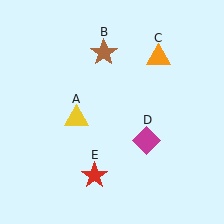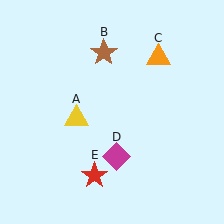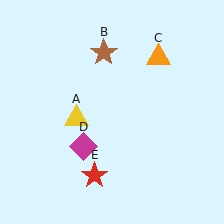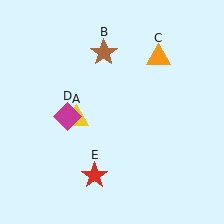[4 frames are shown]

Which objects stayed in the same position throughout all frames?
Yellow triangle (object A) and brown star (object B) and orange triangle (object C) and red star (object E) remained stationary.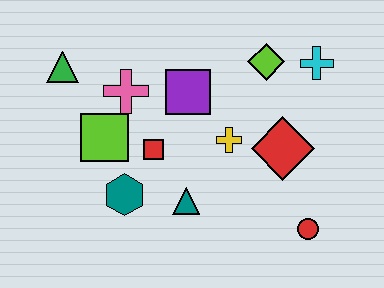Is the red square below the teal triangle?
No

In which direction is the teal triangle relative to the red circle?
The teal triangle is to the left of the red circle.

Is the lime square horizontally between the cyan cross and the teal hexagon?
No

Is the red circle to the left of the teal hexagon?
No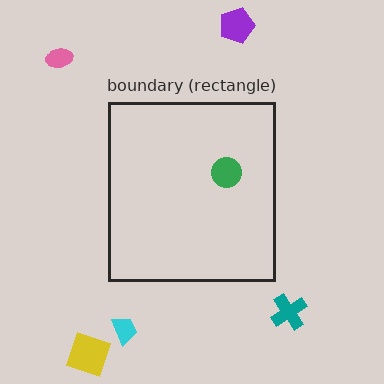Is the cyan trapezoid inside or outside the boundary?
Outside.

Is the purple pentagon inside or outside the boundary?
Outside.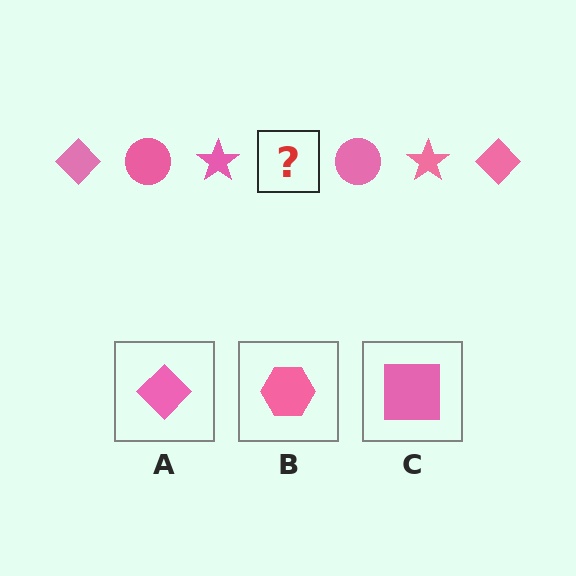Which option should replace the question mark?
Option A.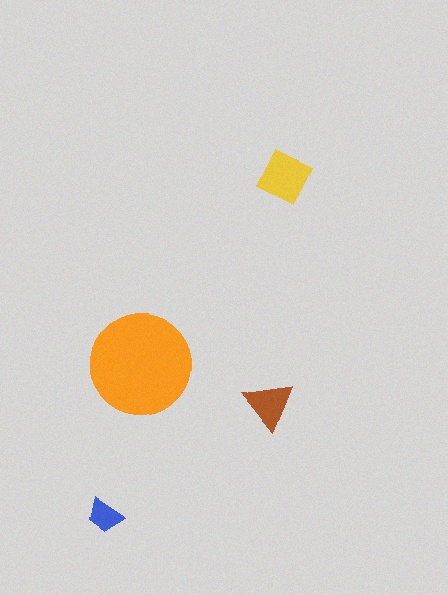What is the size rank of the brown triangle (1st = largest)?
3rd.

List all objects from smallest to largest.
The blue trapezoid, the brown triangle, the yellow square, the orange circle.